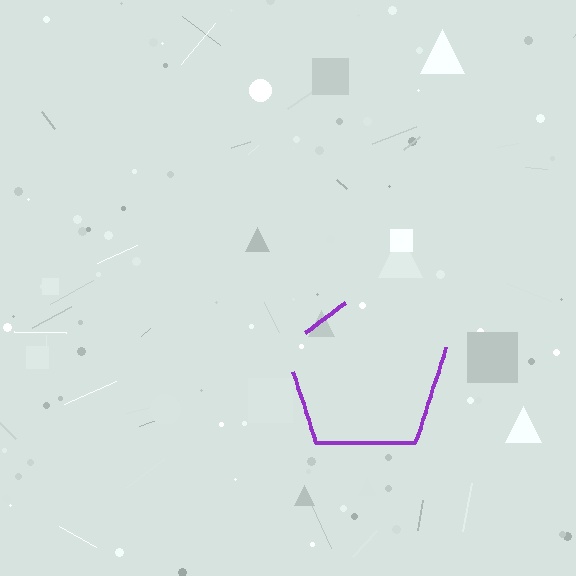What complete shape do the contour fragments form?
The contour fragments form a pentagon.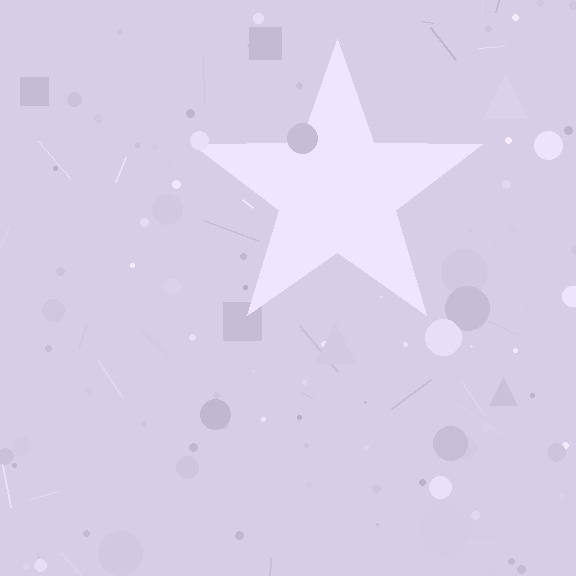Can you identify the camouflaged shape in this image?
The camouflaged shape is a star.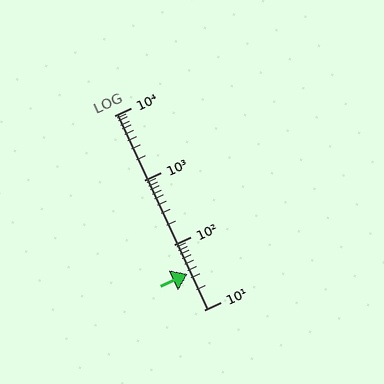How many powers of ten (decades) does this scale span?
The scale spans 3 decades, from 10 to 10000.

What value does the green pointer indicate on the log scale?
The pointer indicates approximately 36.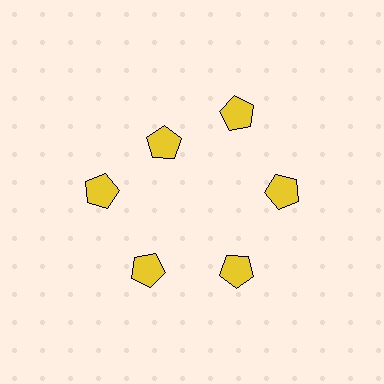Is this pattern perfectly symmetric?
No. The 6 yellow pentagons are arranged in a ring, but one element near the 11 o'clock position is pulled inward toward the center, breaking the 6-fold rotational symmetry.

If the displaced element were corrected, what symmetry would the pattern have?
It would have 6-fold rotational symmetry — the pattern would map onto itself every 60 degrees.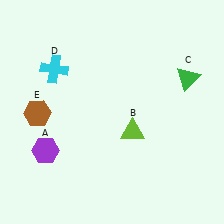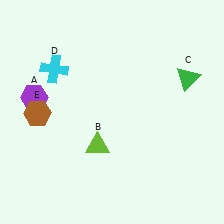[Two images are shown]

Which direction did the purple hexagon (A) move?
The purple hexagon (A) moved up.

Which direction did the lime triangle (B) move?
The lime triangle (B) moved left.